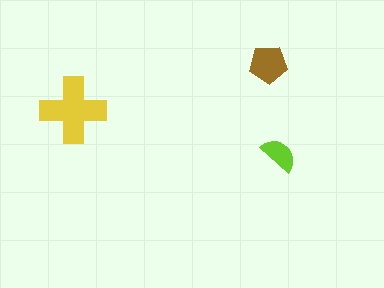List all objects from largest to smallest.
The yellow cross, the brown pentagon, the lime semicircle.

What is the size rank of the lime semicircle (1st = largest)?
3rd.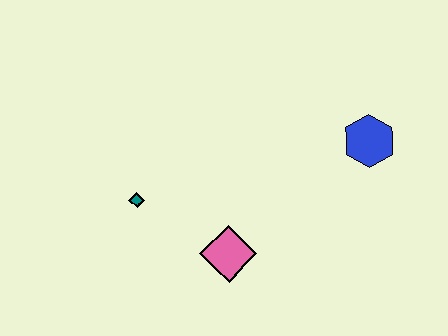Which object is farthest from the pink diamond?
The blue hexagon is farthest from the pink diamond.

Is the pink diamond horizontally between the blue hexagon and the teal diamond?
Yes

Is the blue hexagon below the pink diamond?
No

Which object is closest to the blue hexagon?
The pink diamond is closest to the blue hexagon.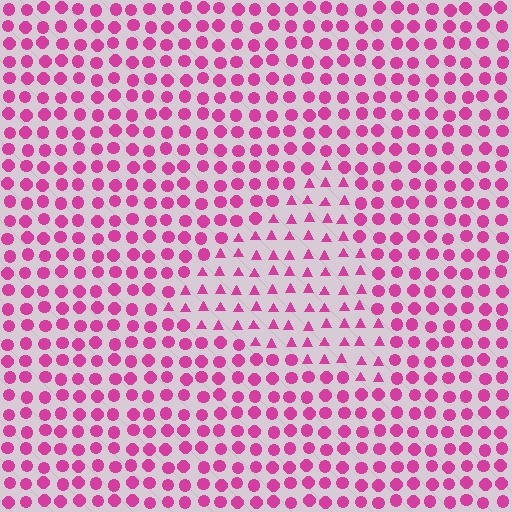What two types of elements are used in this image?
The image uses triangles inside the triangle region and circles outside it.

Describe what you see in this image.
The image is filled with small magenta elements arranged in a uniform grid. A triangle-shaped region contains triangles, while the surrounding area contains circles. The boundary is defined purely by the change in element shape.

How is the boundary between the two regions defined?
The boundary is defined by a change in element shape: triangles inside vs. circles outside. All elements share the same color and spacing.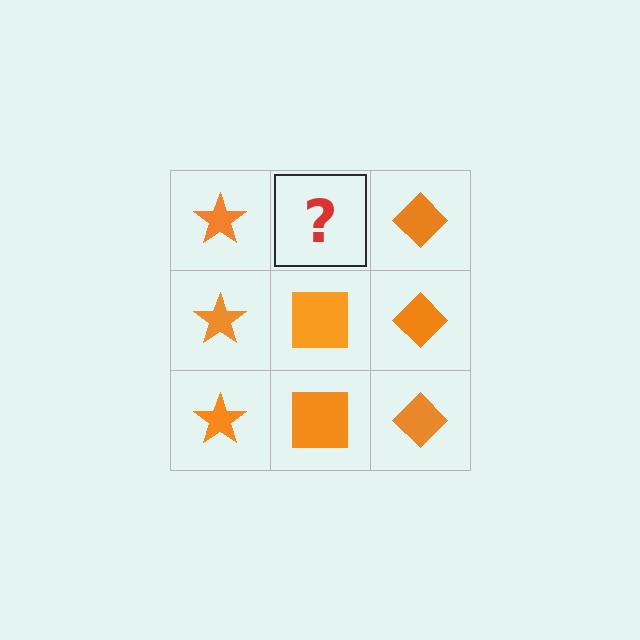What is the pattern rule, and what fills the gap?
The rule is that each column has a consistent shape. The gap should be filled with an orange square.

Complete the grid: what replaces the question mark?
The question mark should be replaced with an orange square.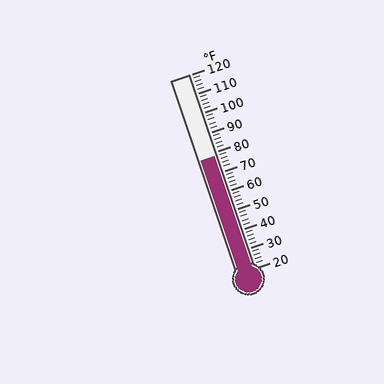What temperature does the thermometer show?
The thermometer shows approximately 78°F.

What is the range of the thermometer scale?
The thermometer scale ranges from 20°F to 120°F.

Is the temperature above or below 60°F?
The temperature is above 60°F.